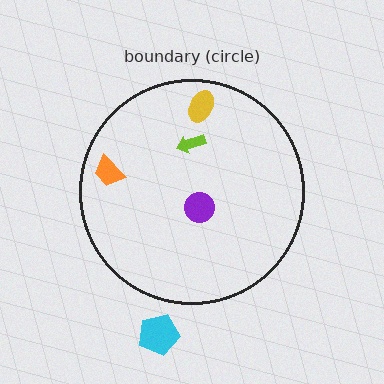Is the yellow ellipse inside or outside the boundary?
Inside.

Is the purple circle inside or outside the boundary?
Inside.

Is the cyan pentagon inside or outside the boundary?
Outside.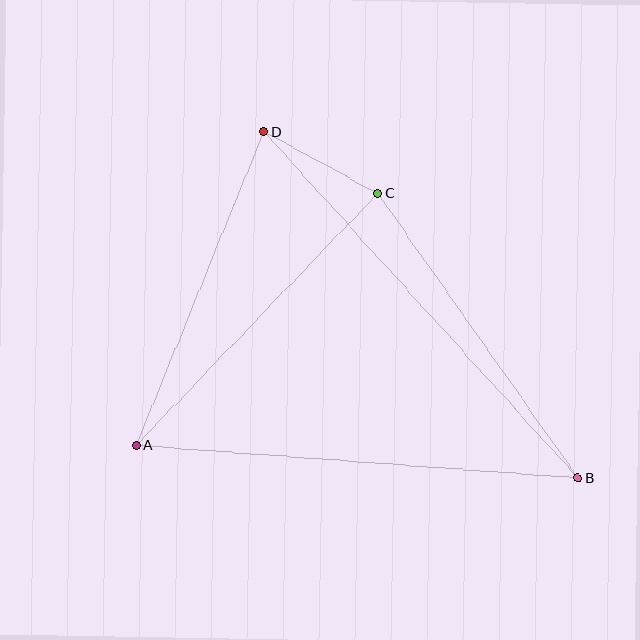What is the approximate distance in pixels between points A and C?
The distance between A and C is approximately 349 pixels.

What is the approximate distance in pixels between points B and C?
The distance between B and C is approximately 348 pixels.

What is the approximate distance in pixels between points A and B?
The distance between A and B is approximately 443 pixels.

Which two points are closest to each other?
Points C and D are closest to each other.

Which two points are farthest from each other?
Points B and D are farthest from each other.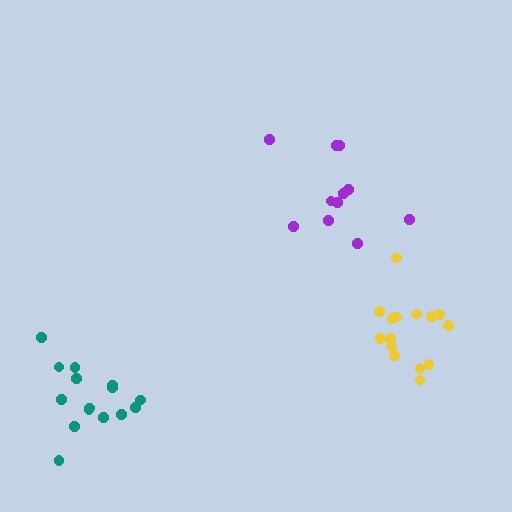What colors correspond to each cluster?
The clusters are colored: purple, teal, yellow.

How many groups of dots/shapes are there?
There are 3 groups.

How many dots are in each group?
Group 1: 11 dots, Group 2: 15 dots, Group 3: 15 dots (41 total).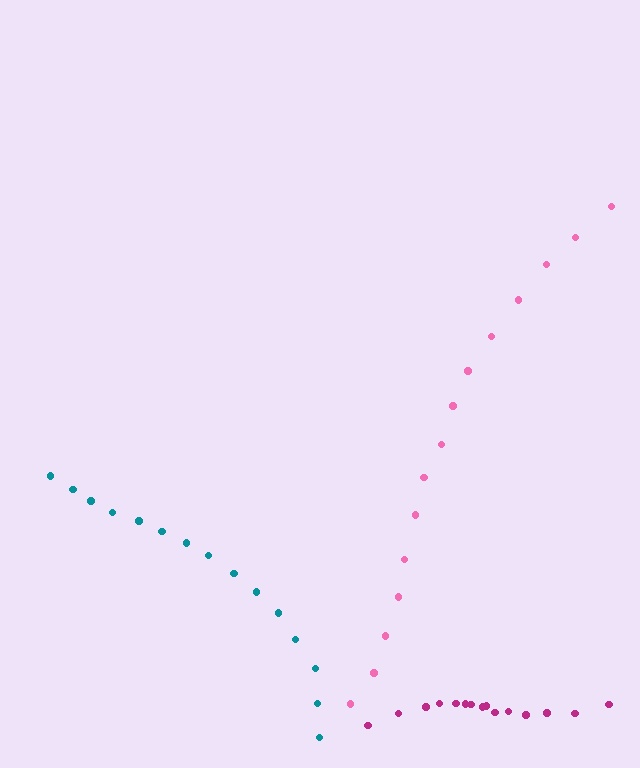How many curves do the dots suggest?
There are 3 distinct paths.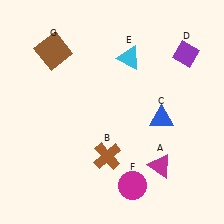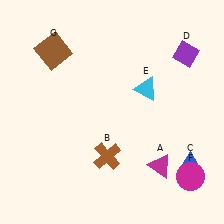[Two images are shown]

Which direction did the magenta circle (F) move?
The magenta circle (F) moved right.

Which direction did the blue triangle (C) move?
The blue triangle (C) moved down.